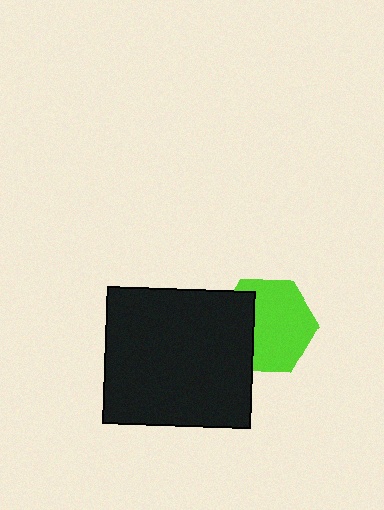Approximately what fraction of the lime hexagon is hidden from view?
Roughly 33% of the lime hexagon is hidden behind the black rectangle.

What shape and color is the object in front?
The object in front is a black rectangle.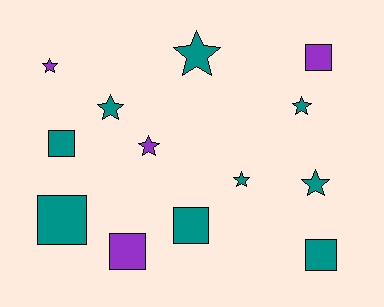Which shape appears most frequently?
Star, with 7 objects.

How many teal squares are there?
There are 4 teal squares.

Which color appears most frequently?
Teal, with 9 objects.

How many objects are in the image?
There are 13 objects.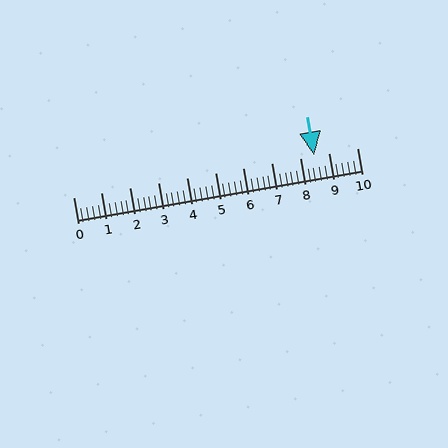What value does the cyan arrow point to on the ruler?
The cyan arrow points to approximately 8.5.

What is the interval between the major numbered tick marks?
The major tick marks are spaced 1 units apart.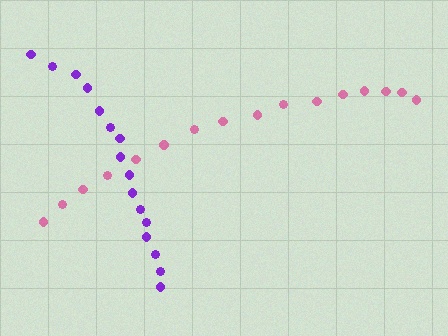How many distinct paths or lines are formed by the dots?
There are 2 distinct paths.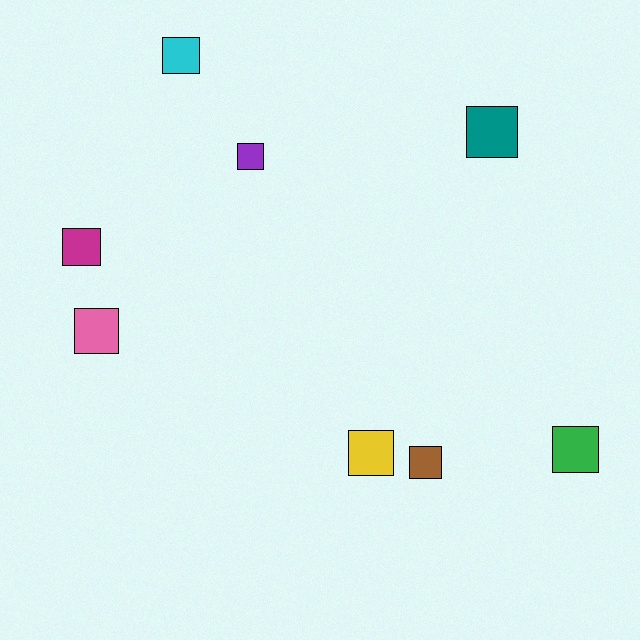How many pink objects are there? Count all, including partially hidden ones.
There is 1 pink object.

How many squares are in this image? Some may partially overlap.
There are 8 squares.